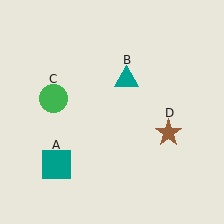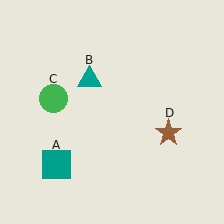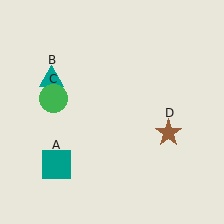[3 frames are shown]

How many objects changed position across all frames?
1 object changed position: teal triangle (object B).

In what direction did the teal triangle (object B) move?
The teal triangle (object B) moved left.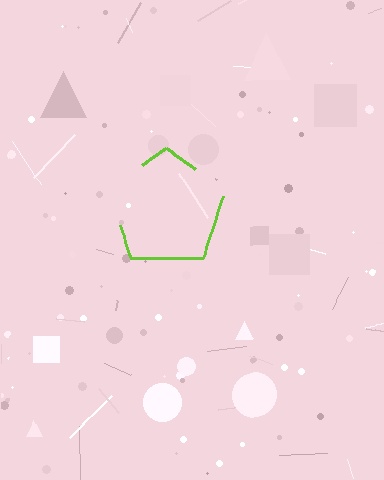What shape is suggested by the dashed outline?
The dashed outline suggests a pentagon.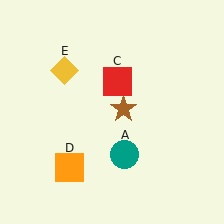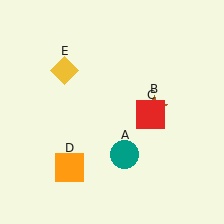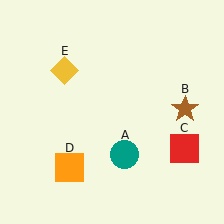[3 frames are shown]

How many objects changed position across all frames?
2 objects changed position: brown star (object B), red square (object C).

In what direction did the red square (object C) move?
The red square (object C) moved down and to the right.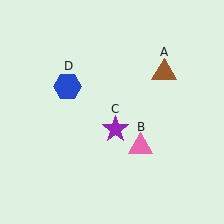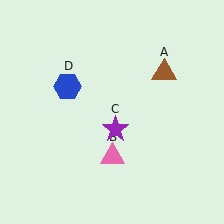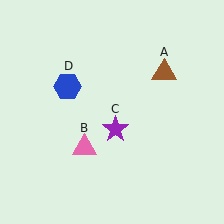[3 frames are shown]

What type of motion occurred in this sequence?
The pink triangle (object B) rotated clockwise around the center of the scene.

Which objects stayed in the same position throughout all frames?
Brown triangle (object A) and purple star (object C) and blue hexagon (object D) remained stationary.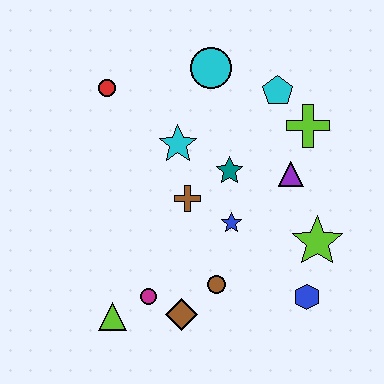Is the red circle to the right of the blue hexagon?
No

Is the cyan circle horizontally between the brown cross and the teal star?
Yes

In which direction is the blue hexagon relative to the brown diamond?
The blue hexagon is to the right of the brown diamond.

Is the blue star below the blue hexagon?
No